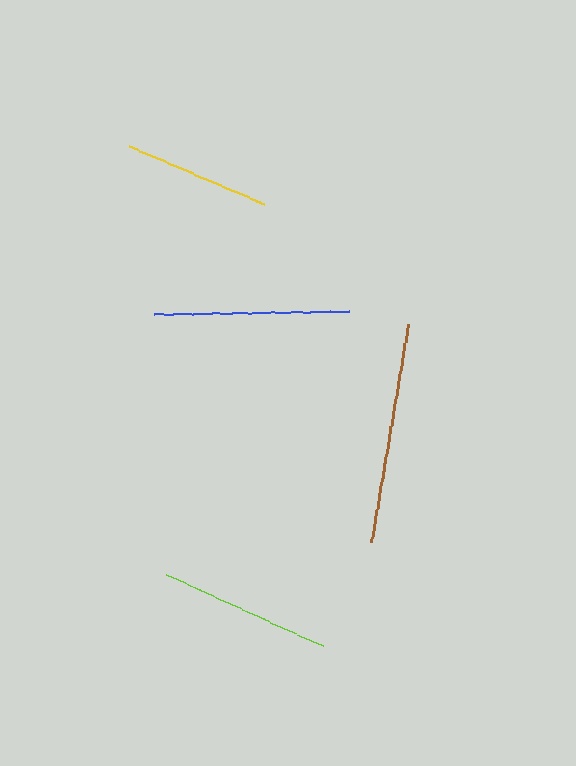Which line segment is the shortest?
The yellow line is the shortest at approximately 147 pixels.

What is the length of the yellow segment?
The yellow segment is approximately 147 pixels long.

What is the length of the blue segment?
The blue segment is approximately 195 pixels long.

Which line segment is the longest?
The brown line is the longest at approximately 221 pixels.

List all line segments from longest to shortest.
From longest to shortest: brown, blue, lime, yellow.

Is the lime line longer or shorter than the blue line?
The blue line is longer than the lime line.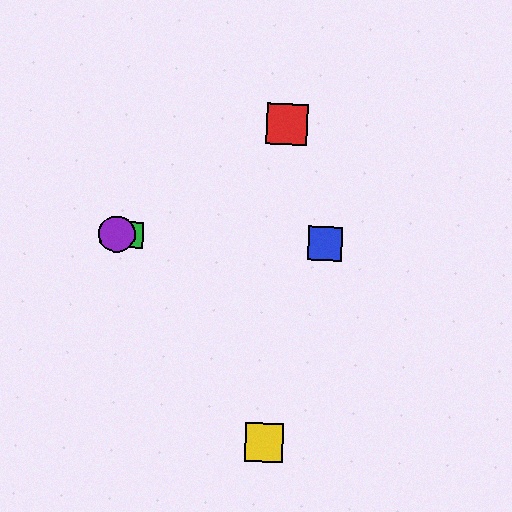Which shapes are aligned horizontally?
The blue square, the green square, the purple circle are aligned horizontally.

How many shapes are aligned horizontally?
3 shapes (the blue square, the green square, the purple circle) are aligned horizontally.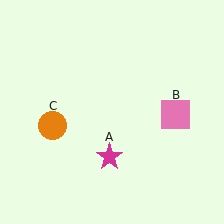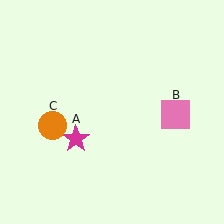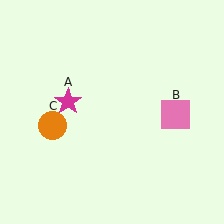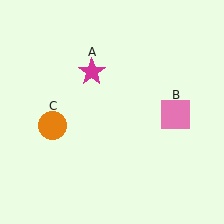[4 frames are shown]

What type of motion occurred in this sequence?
The magenta star (object A) rotated clockwise around the center of the scene.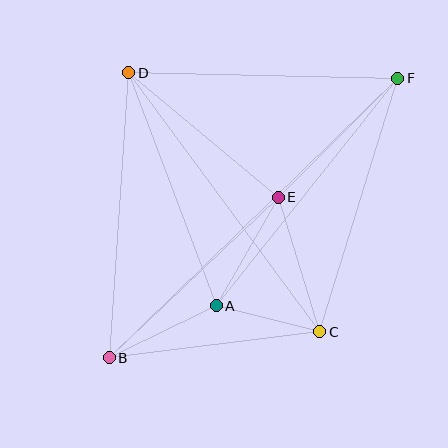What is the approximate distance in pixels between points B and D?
The distance between B and D is approximately 286 pixels.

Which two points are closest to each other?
Points A and C are closest to each other.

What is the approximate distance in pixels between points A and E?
The distance between A and E is approximately 125 pixels.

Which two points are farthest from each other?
Points B and F are farthest from each other.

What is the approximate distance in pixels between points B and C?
The distance between B and C is approximately 212 pixels.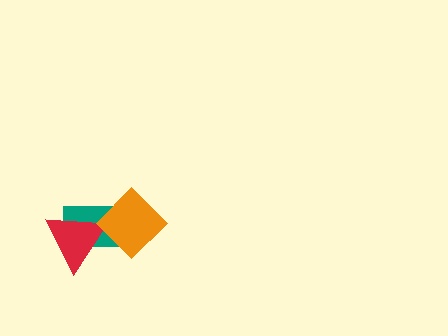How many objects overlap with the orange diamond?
2 objects overlap with the orange diamond.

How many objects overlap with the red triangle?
2 objects overlap with the red triangle.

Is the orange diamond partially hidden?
No, no other shape covers it.